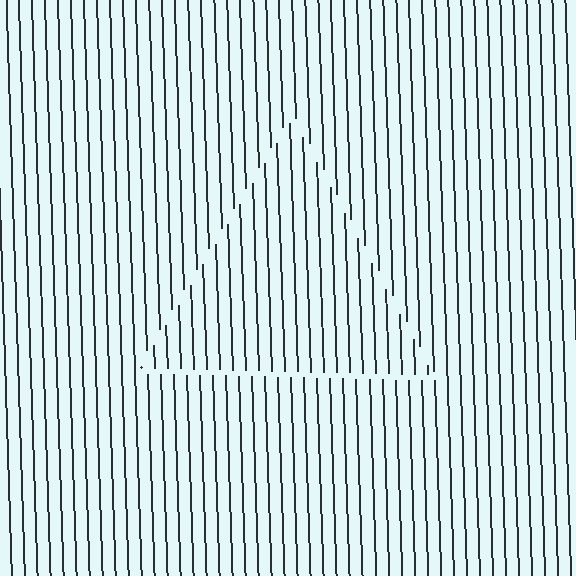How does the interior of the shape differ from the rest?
The interior of the shape contains the same grating, shifted by half a period — the contour is defined by the phase discontinuity where line-ends from the inner and outer gratings abut.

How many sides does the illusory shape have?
3 sides — the line-ends trace a triangle.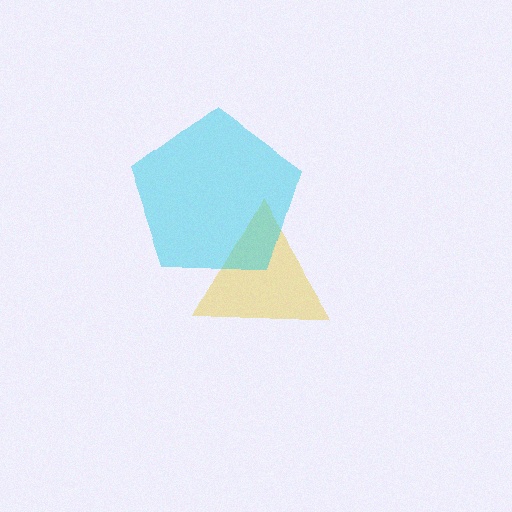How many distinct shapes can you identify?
There are 2 distinct shapes: a yellow triangle, a cyan pentagon.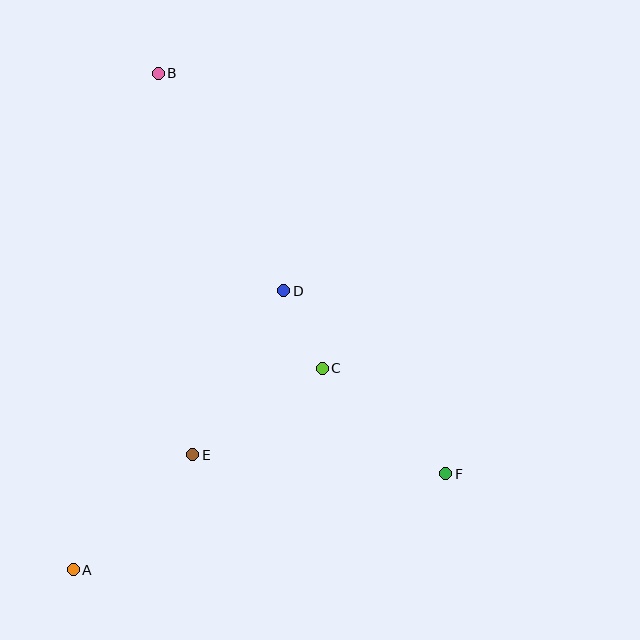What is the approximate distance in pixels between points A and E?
The distance between A and E is approximately 166 pixels.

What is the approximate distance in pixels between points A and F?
The distance between A and F is approximately 385 pixels.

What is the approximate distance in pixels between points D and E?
The distance between D and E is approximately 188 pixels.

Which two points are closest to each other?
Points C and D are closest to each other.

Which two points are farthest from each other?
Points A and B are farthest from each other.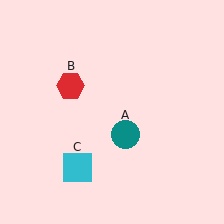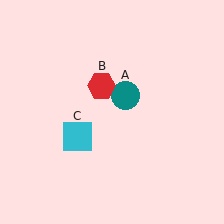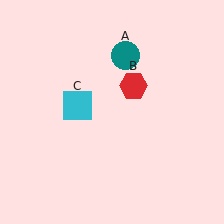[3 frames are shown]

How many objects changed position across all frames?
3 objects changed position: teal circle (object A), red hexagon (object B), cyan square (object C).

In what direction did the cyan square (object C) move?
The cyan square (object C) moved up.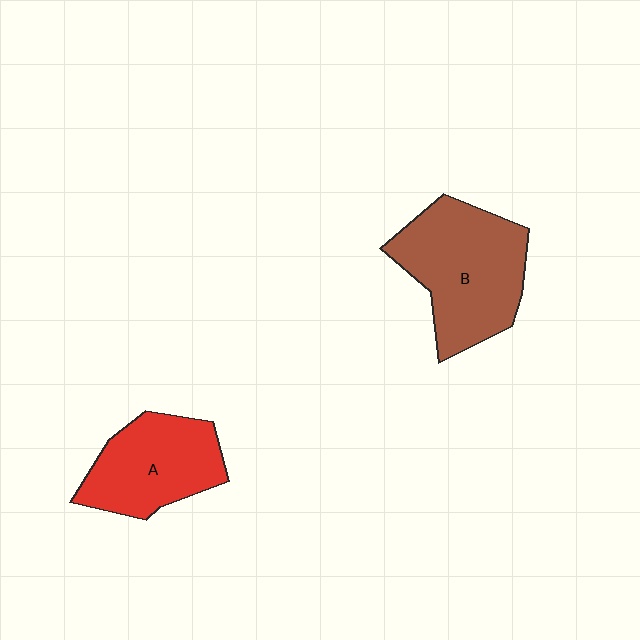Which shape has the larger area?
Shape B (brown).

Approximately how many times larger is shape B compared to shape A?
Approximately 1.3 times.